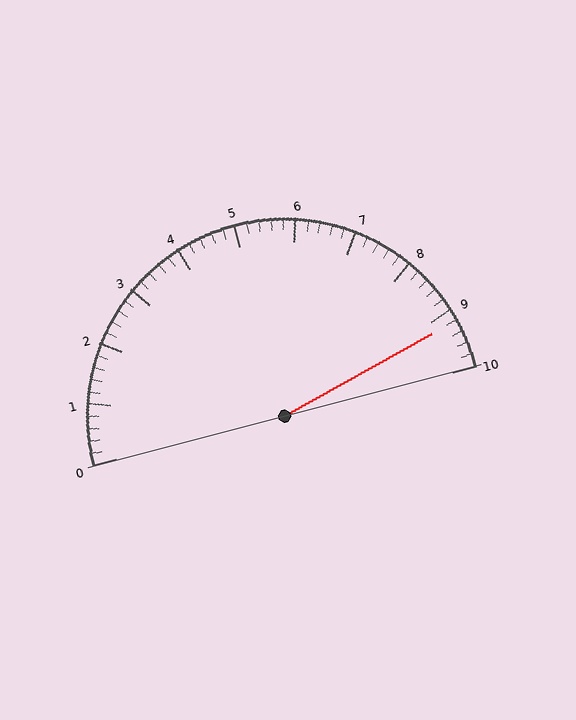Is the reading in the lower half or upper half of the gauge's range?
The reading is in the upper half of the range (0 to 10).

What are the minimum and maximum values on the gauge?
The gauge ranges from 0 to 10.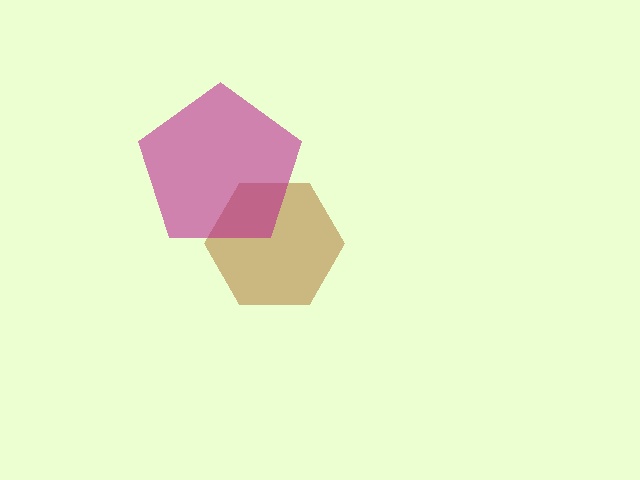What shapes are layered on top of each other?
The layered shapes are: a brown hexagon, a magenta pentagon.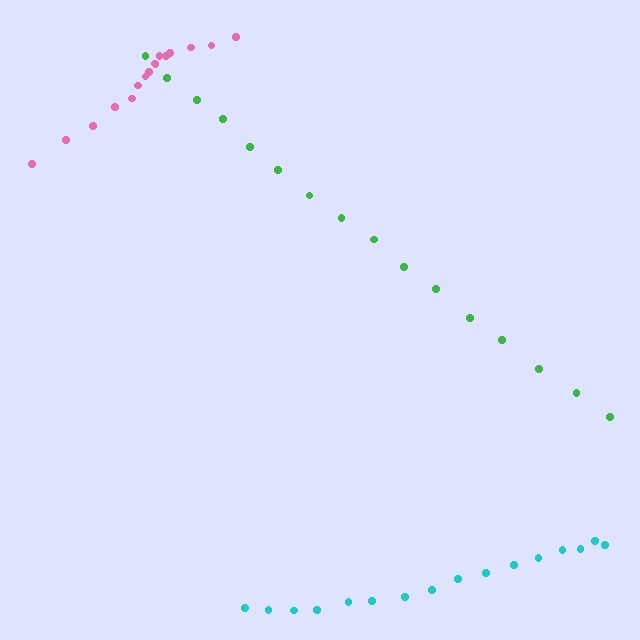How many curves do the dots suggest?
There are 3 distinct paths.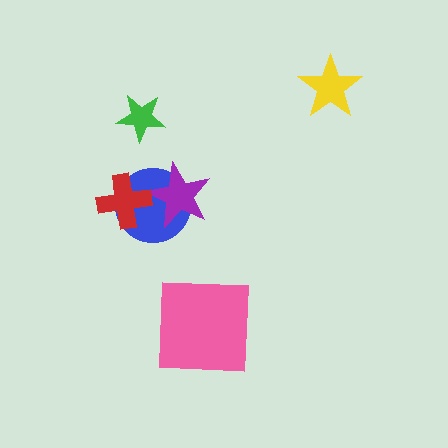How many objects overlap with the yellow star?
0 objects overlap with the yellow star.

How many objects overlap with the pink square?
0 objects overlap with the pink square.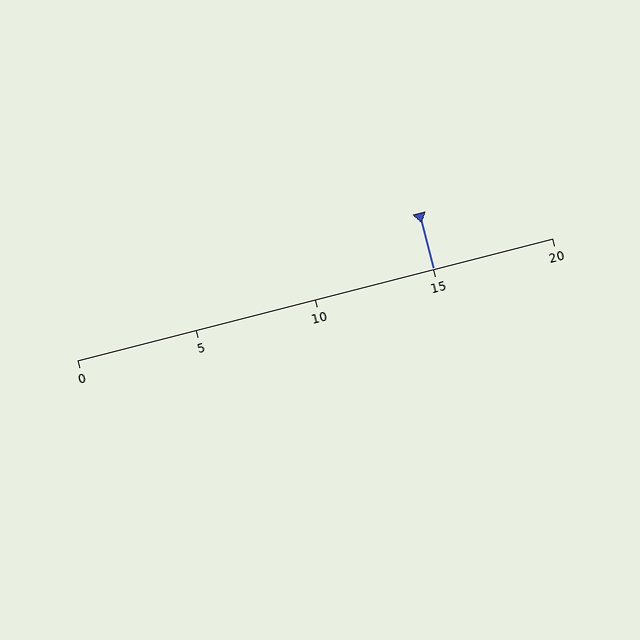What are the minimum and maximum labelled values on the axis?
The axis runs from 0 to 20.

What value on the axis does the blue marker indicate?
The marker indicates approximately 15.